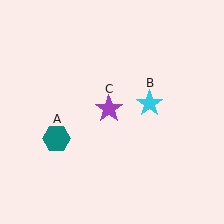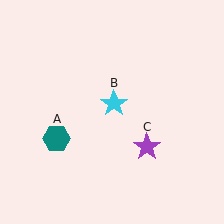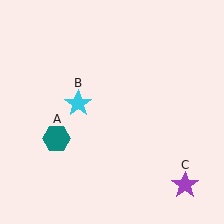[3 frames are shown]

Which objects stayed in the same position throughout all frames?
Teal hexagon (object A) remained stationary.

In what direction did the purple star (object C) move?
The purple star (object C) moved down and to the right.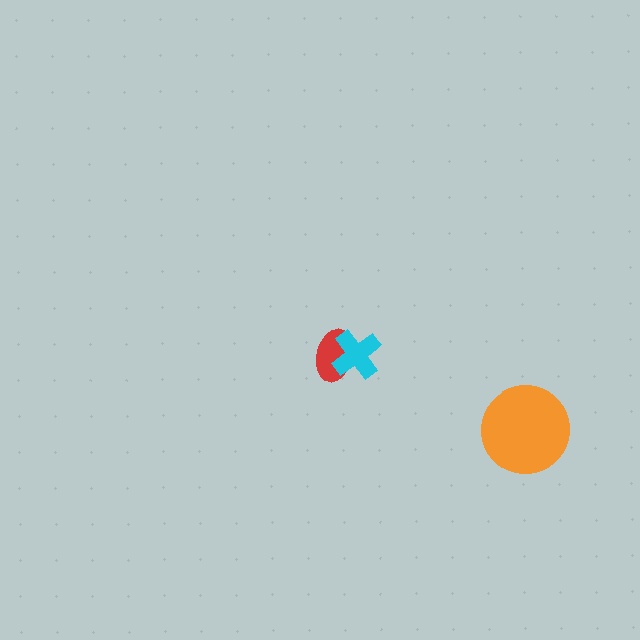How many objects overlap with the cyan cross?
1 object overlaps with the cyan cross.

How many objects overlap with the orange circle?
0 objects overlap with the orange circle.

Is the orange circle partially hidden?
No, no other shape covers it.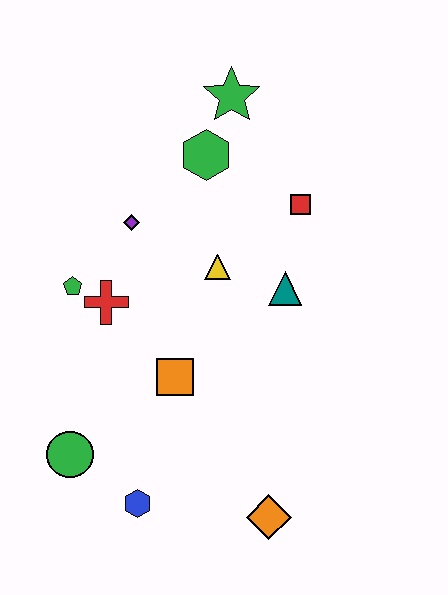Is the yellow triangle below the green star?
Yes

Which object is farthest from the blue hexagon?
The green star is farthest from the blue hexagon.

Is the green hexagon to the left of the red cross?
No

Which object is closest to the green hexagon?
The green star is closest to the green hexagon.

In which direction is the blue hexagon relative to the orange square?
The blue hexagon is below the orange square.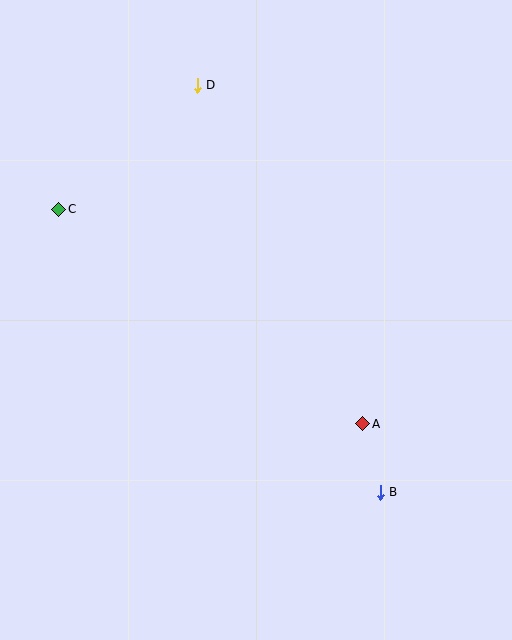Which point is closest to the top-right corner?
Point D is closest to the top-right corner.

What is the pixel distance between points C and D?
The distance between C and D is 185 pixels.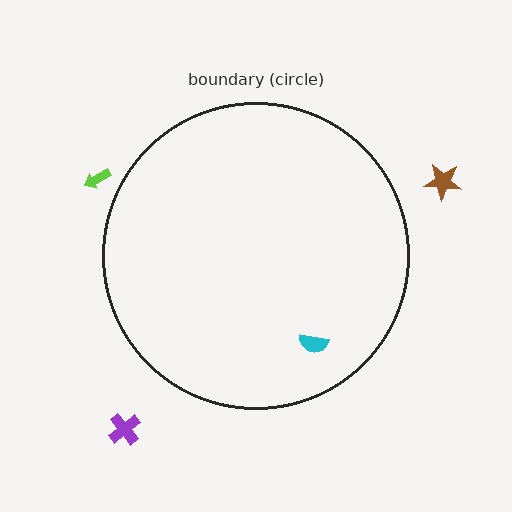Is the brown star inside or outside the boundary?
Outside.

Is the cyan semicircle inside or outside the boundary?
Inside.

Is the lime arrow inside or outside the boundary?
Outside.